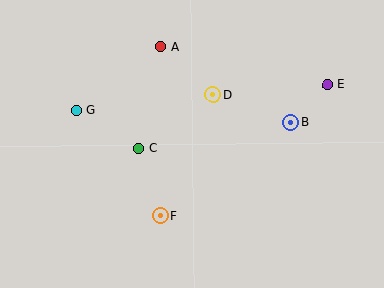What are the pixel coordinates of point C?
Point C is at (139, 148).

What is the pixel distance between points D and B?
The distance between D and B is 82 pixels.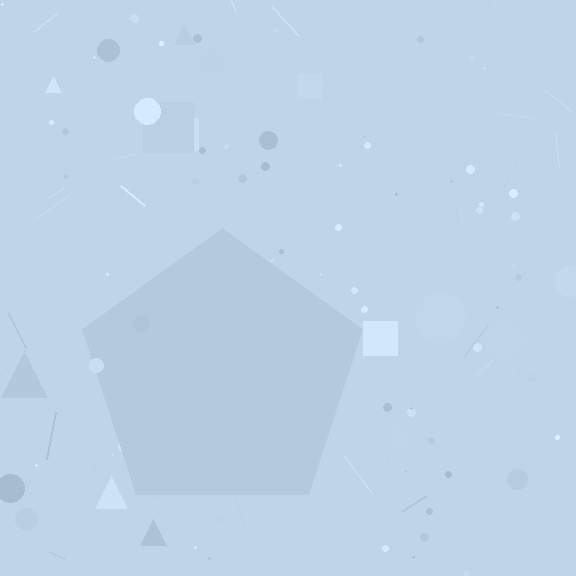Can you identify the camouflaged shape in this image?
The camouflaged shape is a pentagon.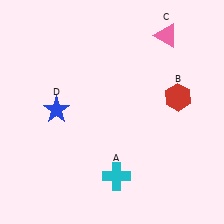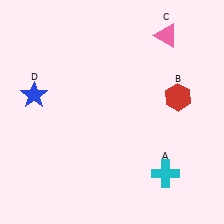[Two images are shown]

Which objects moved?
The objects that moved are: the cyan cross (A), the blue star (D).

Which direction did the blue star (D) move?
The blue star (D) moved left.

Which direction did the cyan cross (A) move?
The cyan cross (A) moved right.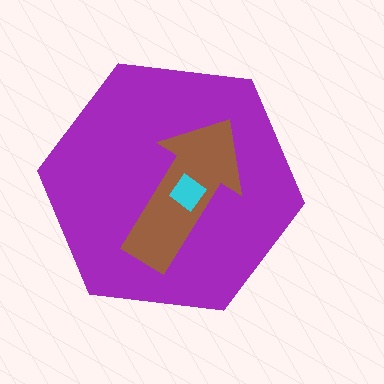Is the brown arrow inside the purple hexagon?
Yes.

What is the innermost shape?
The cyan diamond.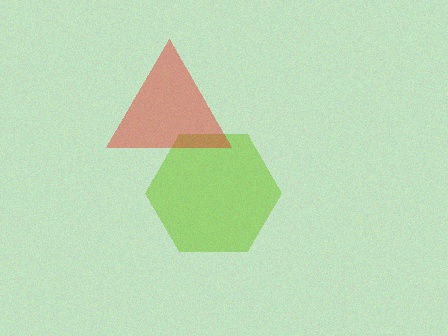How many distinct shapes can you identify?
There are 2 distinct shapes: a lime hexagon, a red triangle.